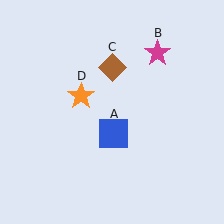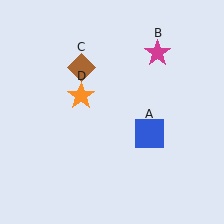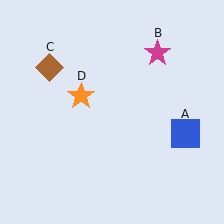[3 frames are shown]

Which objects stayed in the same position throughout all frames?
Magenta star (object B) and orange star (object D) remained stationary.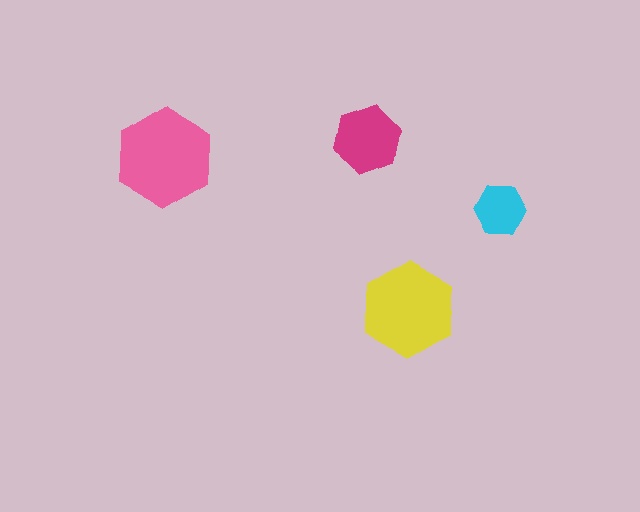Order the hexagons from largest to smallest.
the pink one, the yellow one, the magenta one, the cyan one.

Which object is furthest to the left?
The pink hexagon is leftmost.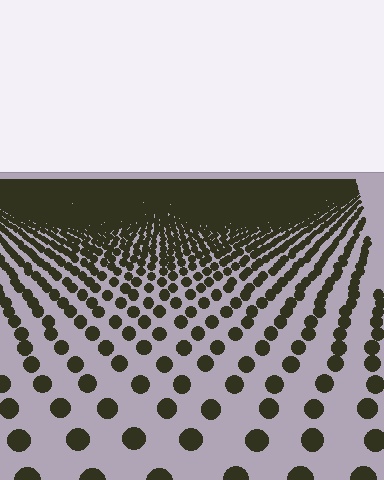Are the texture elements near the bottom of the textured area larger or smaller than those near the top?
Larger. Near the bottom, elements are closer to the viewer and appear at a bigger on-screen size.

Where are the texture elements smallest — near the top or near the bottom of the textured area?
Near the top.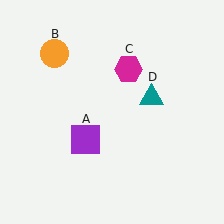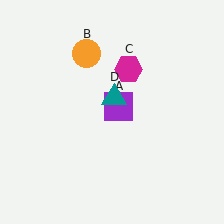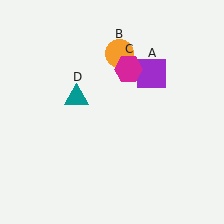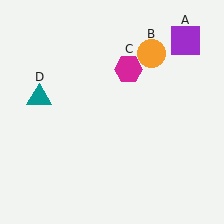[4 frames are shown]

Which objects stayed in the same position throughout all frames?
Magenta hexagon (object C) remained stationary.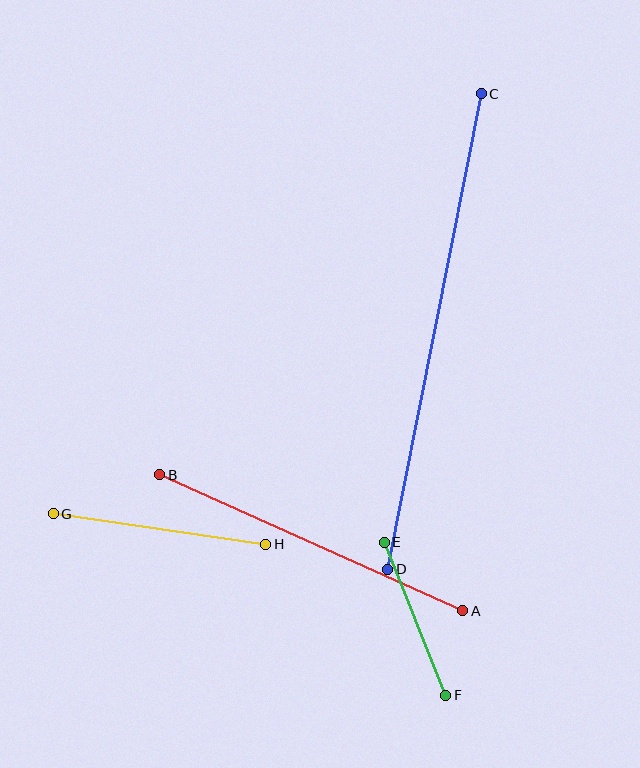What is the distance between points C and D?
The distance is approximately 485 pixels.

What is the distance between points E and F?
The distance is approximately 165 pixels.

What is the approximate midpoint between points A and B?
The midpoint is at approximately (311, 543) pixels.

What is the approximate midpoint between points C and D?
The midpoint is at approximately (435, 331) pixels.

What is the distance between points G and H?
The distance is approximately 215 pixels.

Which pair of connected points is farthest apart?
Points C and D are farthest apart.